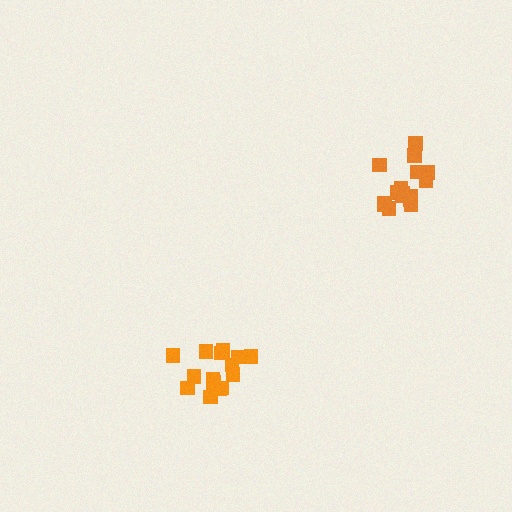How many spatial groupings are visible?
There are 2 spatial groupings.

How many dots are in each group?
Group 1: 18 dots, Group 2: 15 dots (33 total).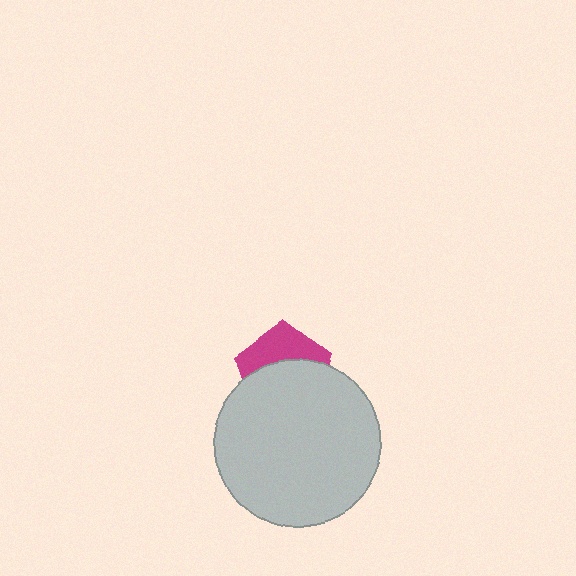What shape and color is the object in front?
The object in front is a light gray circle.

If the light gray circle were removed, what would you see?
You would see the complete magenta pentagon.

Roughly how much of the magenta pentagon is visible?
A small part of it is visible (roughly 40%).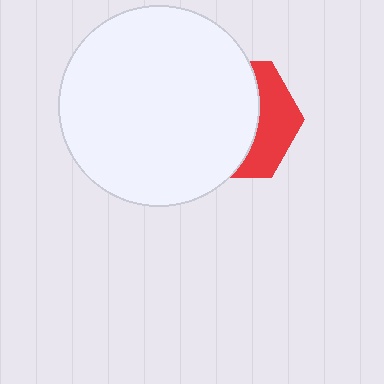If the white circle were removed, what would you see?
You would see the complete red hexagon.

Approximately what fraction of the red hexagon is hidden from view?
Roughly 65% of the red hexagon is hidden behind the white circle.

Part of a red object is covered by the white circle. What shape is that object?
It is a hexagon.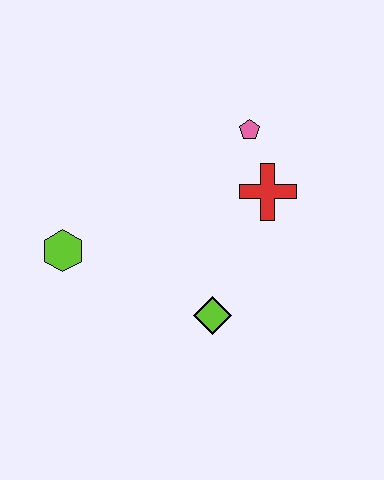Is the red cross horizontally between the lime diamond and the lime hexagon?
No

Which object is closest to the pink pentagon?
The red cross is closest to the pink pentagon.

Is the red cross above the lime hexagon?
Yes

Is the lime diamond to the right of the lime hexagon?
Yes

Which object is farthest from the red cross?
The lime hexagon is farthest from the red cross.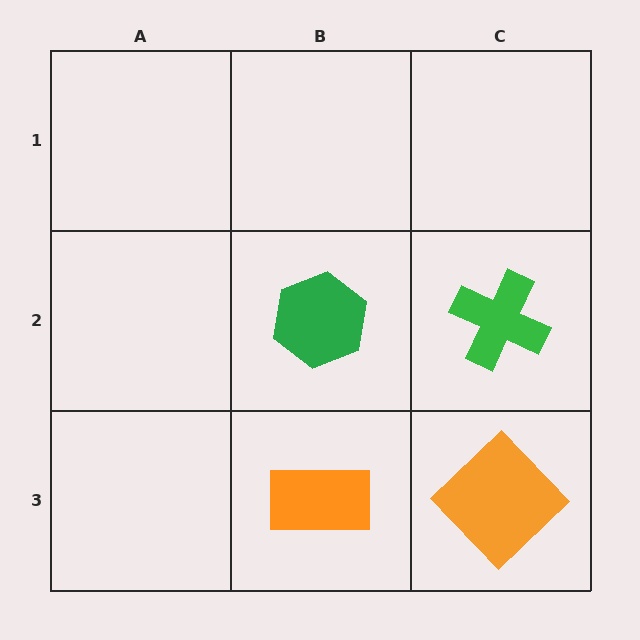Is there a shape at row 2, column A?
No, that cell is empty.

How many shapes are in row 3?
2 shapes.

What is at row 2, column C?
A green cross.